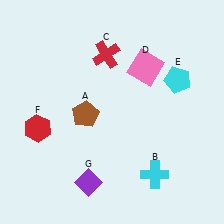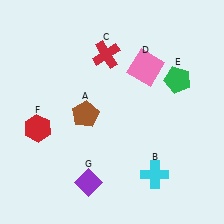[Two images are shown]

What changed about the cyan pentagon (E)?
In Image 1, E is cyan. In Image 2, it changed to green.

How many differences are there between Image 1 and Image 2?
There is 1 difference between the two images.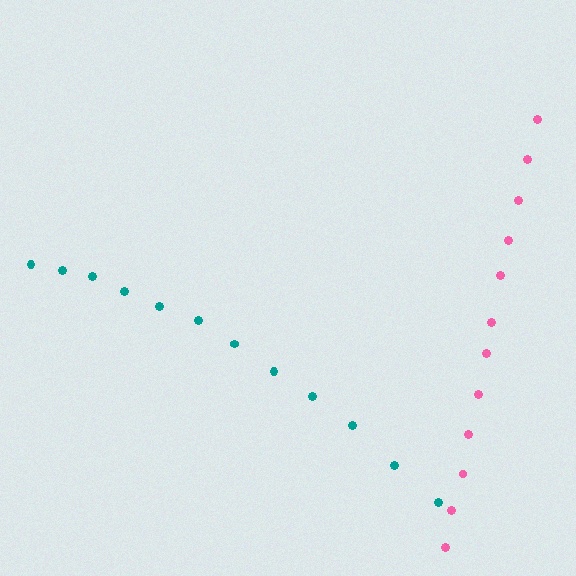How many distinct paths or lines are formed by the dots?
There are 2 distinct paths.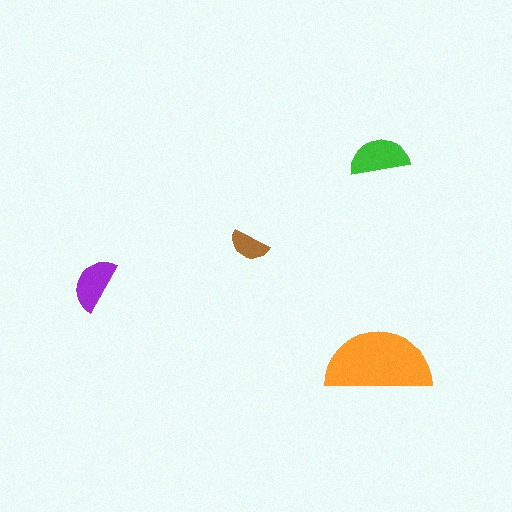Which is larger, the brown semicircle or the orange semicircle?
The orange one.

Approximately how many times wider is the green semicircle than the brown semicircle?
About 1.5 times wider.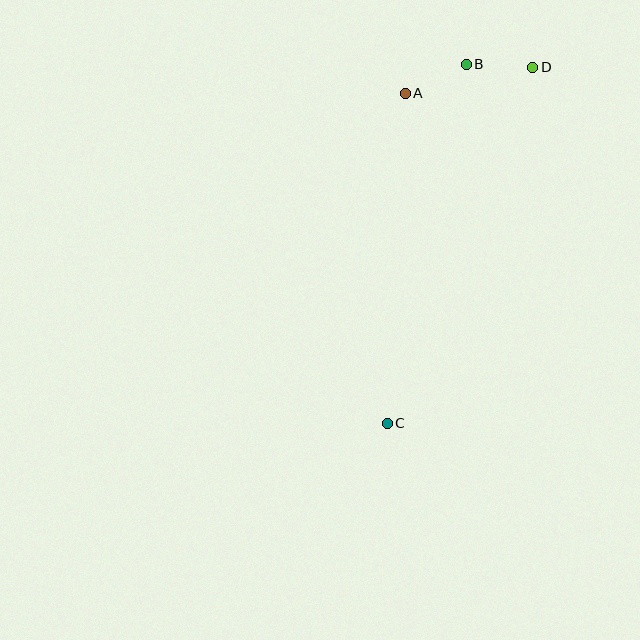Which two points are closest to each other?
Points B and D are closest to each other.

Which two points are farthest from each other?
Points C and D are farthest from each other.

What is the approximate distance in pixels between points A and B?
The distance between A and B is approximately 67 pixels.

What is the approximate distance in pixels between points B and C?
The distance between B and C is approximately 368 pixels.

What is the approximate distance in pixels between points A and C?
The distance between A and C is approximately 331 pixels.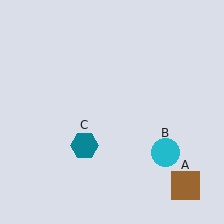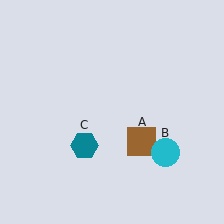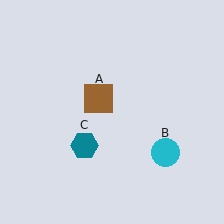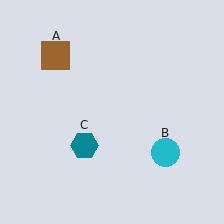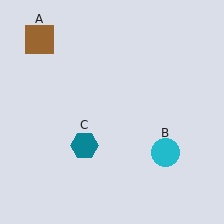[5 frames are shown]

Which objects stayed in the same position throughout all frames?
Cyan circle (object B) and teal hexagon (object C) remained stationary.